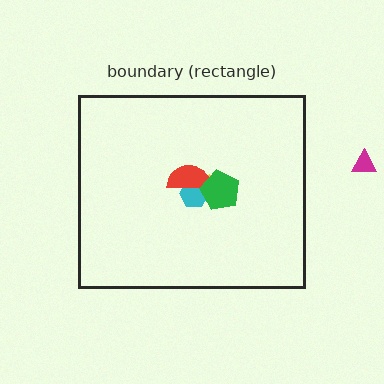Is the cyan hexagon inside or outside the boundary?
Inside.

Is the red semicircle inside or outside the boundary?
Inside.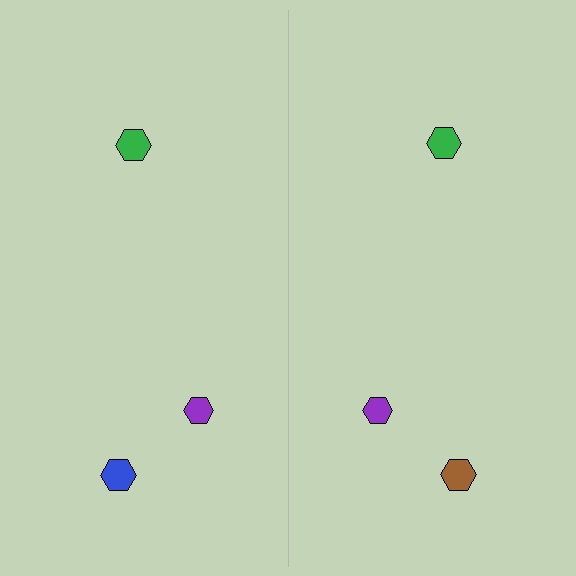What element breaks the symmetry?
The brown hexagon on the right side breaks the symmetry — its mirror counterpart is blue.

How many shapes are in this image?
There are 6 shapes in this image.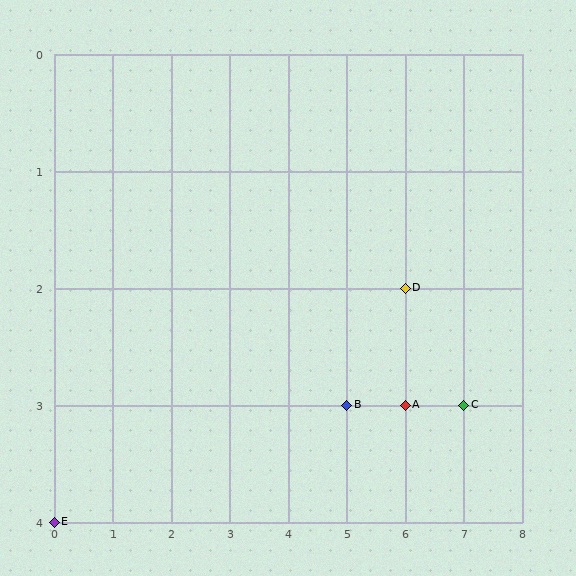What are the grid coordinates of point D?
Point D is at grid coordinates (6, 2).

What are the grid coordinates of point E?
Point E is at grid coordinates (0, 4).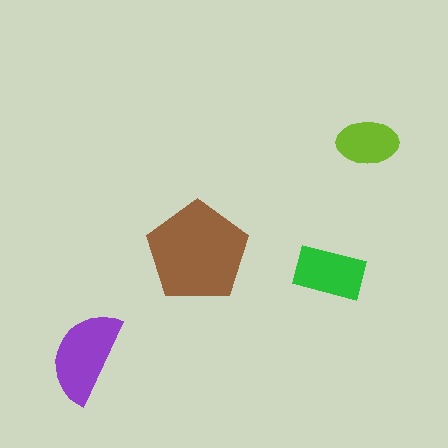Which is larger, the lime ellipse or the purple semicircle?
The purple semicircle.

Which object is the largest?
The brown pentagon.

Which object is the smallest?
The lime ellipse.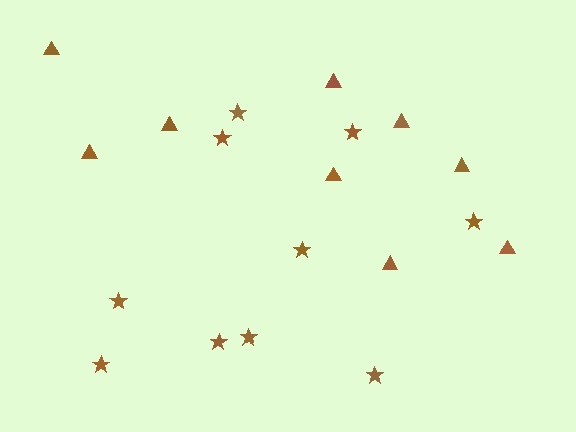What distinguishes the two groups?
There are 2 groups: one group of triangles (9) and one group of stars (10).